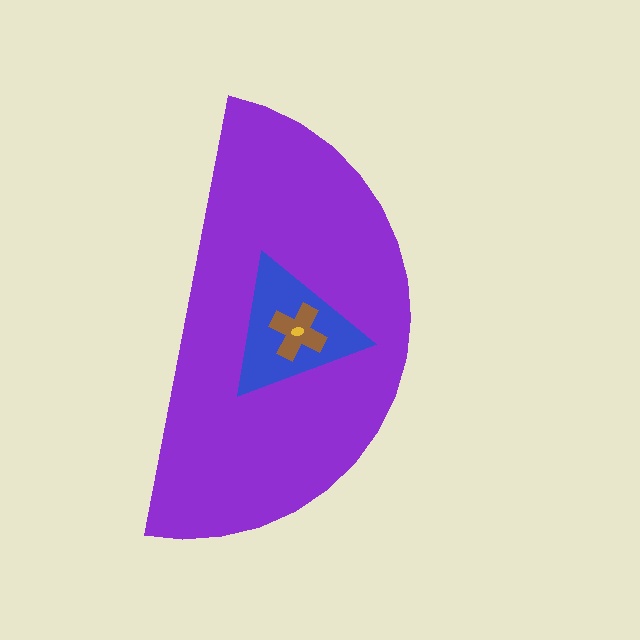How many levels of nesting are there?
4.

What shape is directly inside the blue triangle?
The brown cross.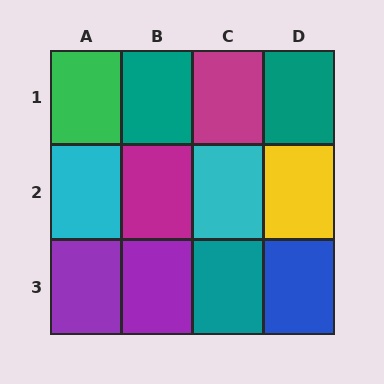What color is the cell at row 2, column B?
Magenta.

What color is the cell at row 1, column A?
Green.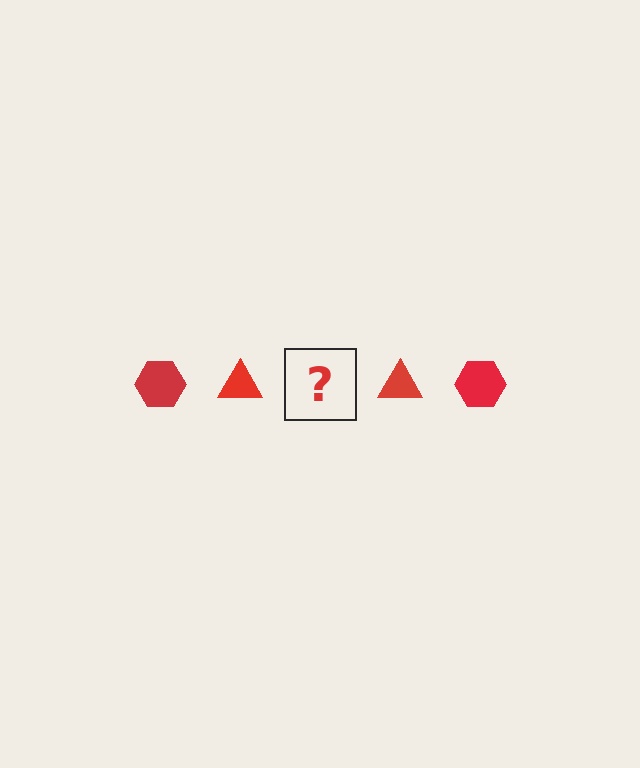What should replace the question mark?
The question mark should be replaced with a red hexagon.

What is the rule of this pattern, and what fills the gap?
The rule is that the pattern cycles through hexagon, triangle shapes in red. The gap should be filled with a red hexagon.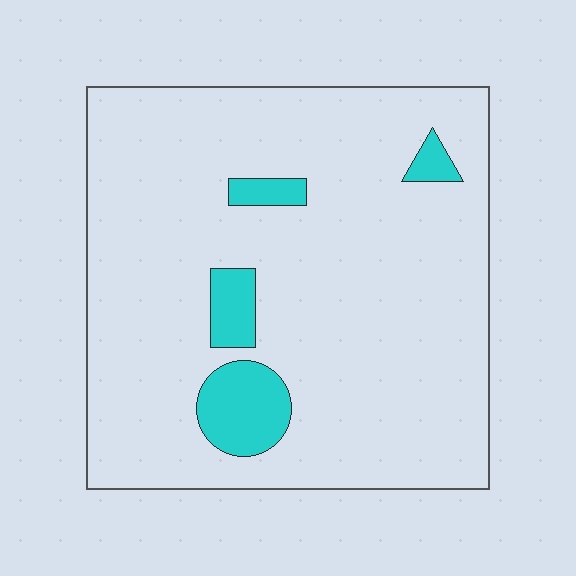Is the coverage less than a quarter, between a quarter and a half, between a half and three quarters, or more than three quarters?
Less than a quarter.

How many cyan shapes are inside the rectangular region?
4.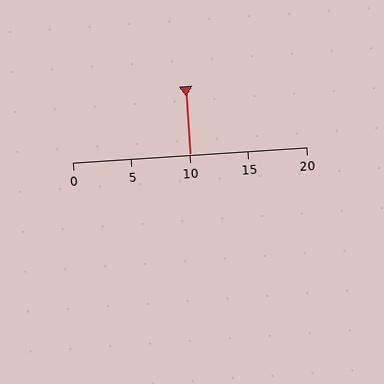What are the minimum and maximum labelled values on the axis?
The axis runs from 0 to 20.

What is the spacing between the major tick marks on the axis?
The major ticks are spaced 5 apart.